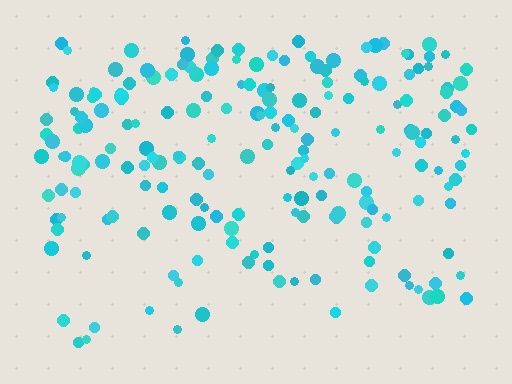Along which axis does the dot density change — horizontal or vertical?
Vertical.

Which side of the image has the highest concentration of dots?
The top.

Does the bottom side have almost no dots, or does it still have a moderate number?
Still a moderate number, just noticeably fewer than the top.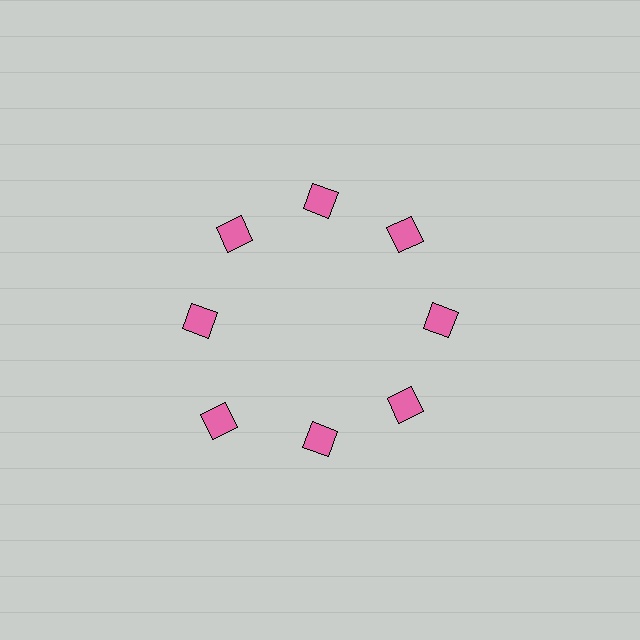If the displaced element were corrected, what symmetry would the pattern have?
It would have 8-fold rotational symmetry — the pattern would map onto itself every 45 degrees.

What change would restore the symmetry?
The symmetry would be restored by moving it inward, back onto the ring so that all 8 squares sit at equal angles and equal distance from the center.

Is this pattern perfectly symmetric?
No. The 8 pink squares are arranged in a ring, but one element near the 8 o'clock position is pushed outward from the center, breaking the 8-fold rotational symmetry.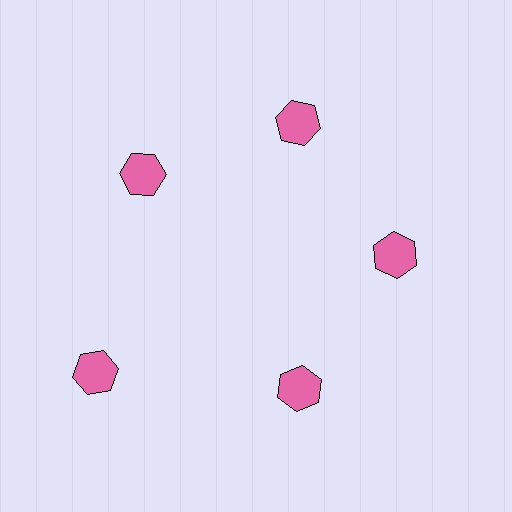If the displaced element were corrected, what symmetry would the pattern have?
It would have 5-fold rotational symmetry — the pattern would map onto itself every 72 degrees.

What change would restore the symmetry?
The symmetry would be restored by moving it inward, back onto the ring so that all 5 hexagons sit at equal angles and equal distance from the center.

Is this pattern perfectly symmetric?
No. The 5 pink hexagons are arranged in a ring, but one element near the 8 o'clock position is pushed outward from the center, breaking the 5-fold rotational symmetry.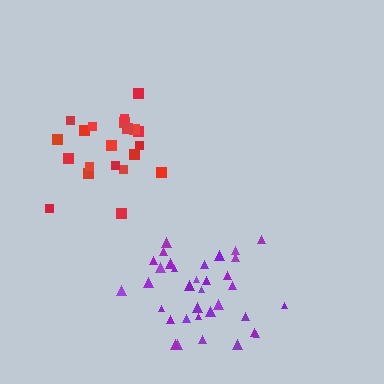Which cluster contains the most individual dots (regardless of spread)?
Purple (34).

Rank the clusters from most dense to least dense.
red, purple.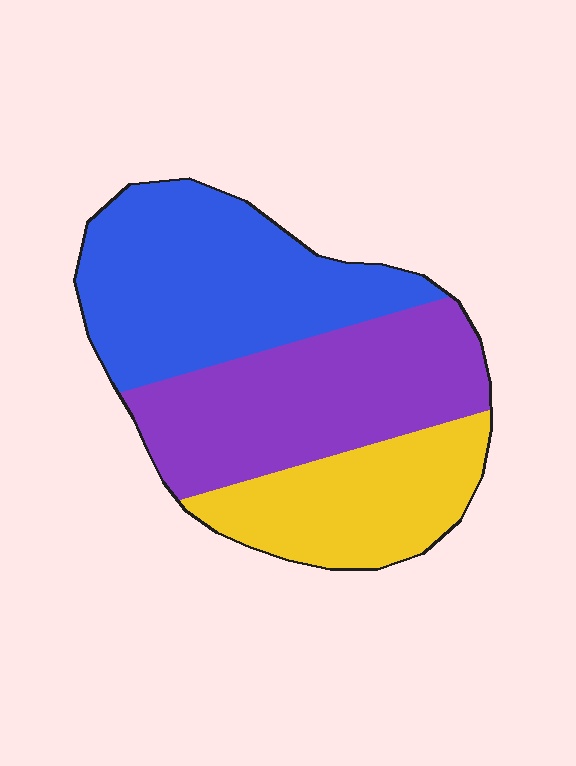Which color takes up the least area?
Yellow, at roughly 25%.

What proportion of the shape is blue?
Blue takes up about two fifths (2/5) of the shape.